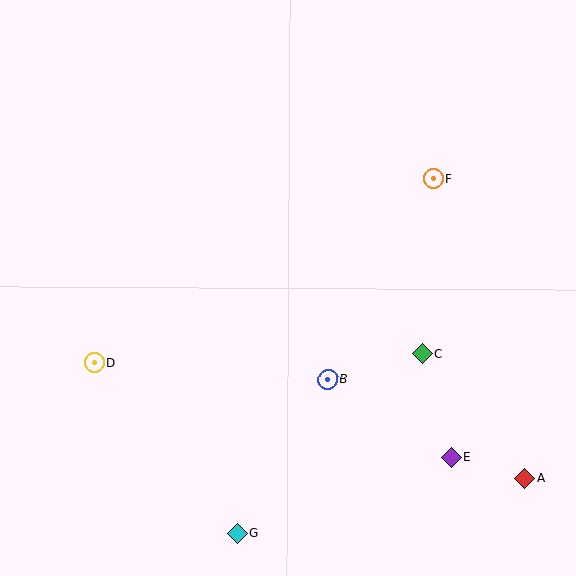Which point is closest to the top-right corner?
Point F is closest to the top-right corner.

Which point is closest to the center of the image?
Point B at (328, 380) is closest to the center.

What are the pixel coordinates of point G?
Point G is at (237, 533).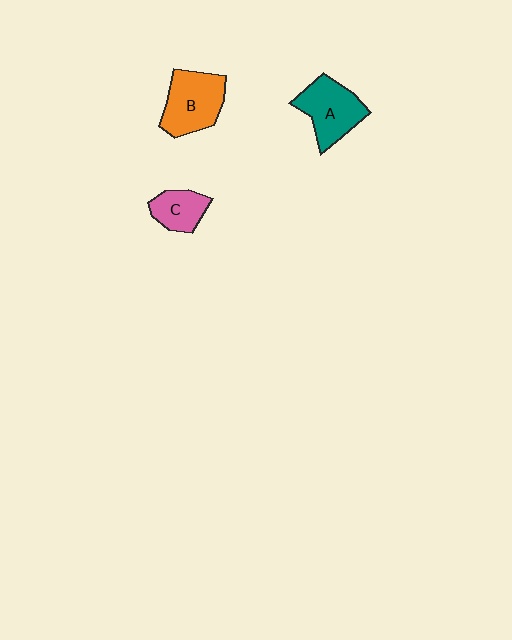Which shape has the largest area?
Shape B (orange).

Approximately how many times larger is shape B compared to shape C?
Approximately 1.7 times.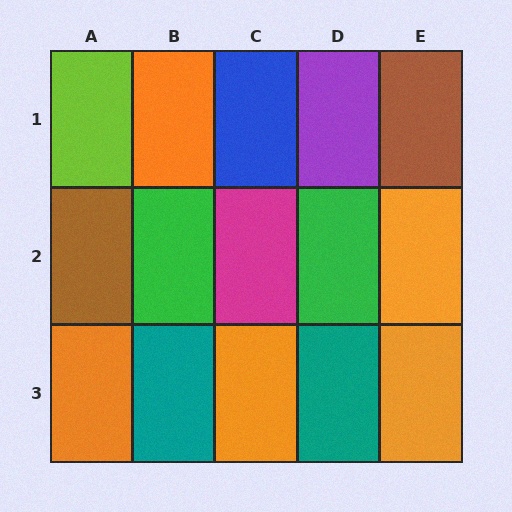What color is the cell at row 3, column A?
Orange.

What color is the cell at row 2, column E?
Orange.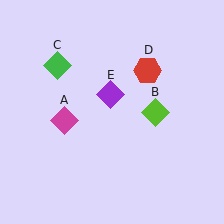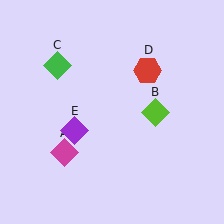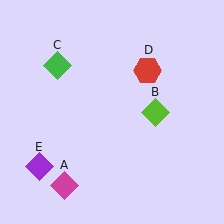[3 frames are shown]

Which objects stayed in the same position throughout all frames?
Lime diamond (object B) and green diamond (object C) and red hexagon (object D) remained stationary.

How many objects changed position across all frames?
2 objects changed position: magenta diamond (object A), purple diamond (object E).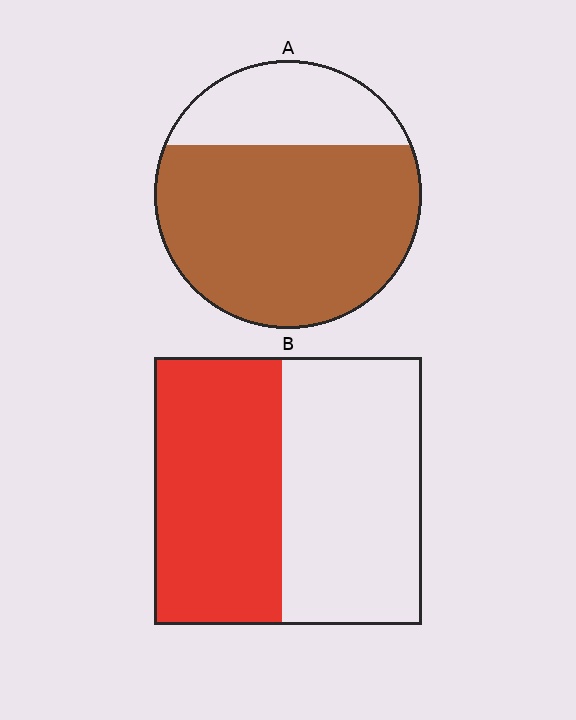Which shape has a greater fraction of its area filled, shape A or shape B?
Shape A.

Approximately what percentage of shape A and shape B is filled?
A is approximately 75% and B is approximately 50%.